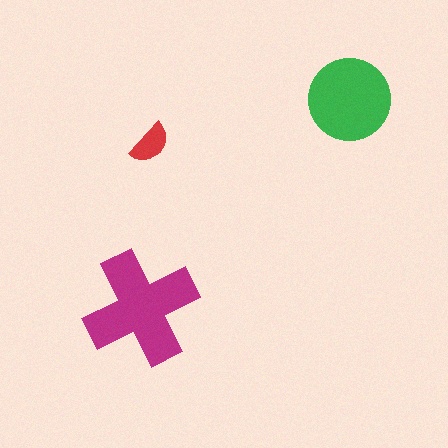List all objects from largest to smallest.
The magenta cross, the green circle, the red semicircle.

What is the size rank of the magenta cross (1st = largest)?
1st.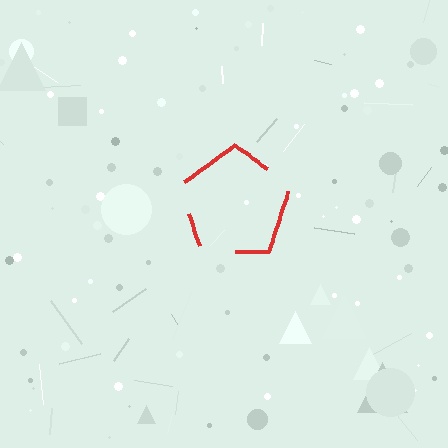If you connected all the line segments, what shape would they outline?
They would outline a pentagon.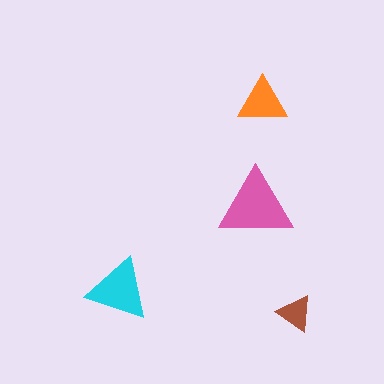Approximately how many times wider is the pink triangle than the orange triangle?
About 1.5 times wider.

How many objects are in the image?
There are 4 objects in the image.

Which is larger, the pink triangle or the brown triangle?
The pink one.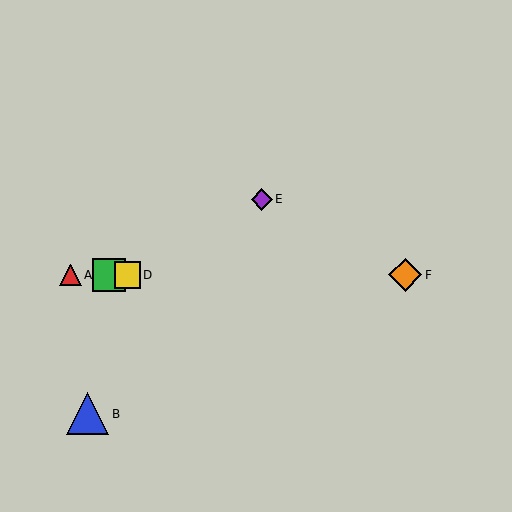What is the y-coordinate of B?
Object B is at y≈414.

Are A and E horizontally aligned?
No, A is at y≈275 and E is at y≈199.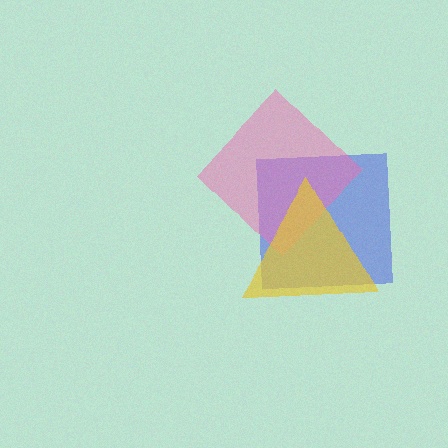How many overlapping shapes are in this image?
There are 3 overlapping shapes in the image.